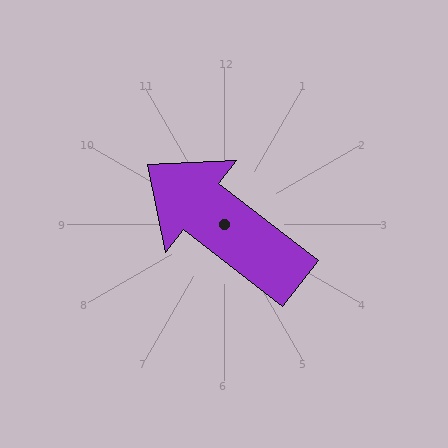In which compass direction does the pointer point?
Northwest.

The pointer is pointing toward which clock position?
Roughly 10 o'clock.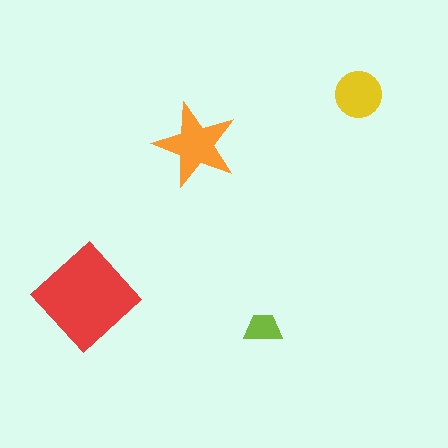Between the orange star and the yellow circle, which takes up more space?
The orange star.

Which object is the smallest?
The lime trapezoid.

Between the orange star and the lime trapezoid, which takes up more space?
The orange star.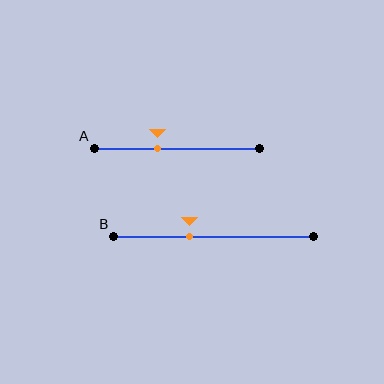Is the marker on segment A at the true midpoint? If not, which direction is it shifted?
No, the marker on segment A is shifted to the left by about 12% of the segment length.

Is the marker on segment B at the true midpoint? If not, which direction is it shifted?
No, the marker on segment B is shifted to the left by about 12% of the segment length.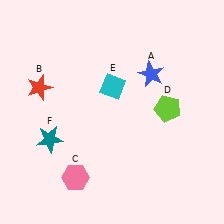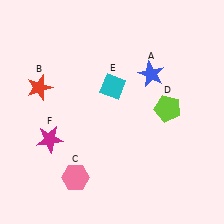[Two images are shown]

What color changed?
The star (F) changed from teal in Image 1 to magenta in Image 2.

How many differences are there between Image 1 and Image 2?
There is 1 difference between the two images.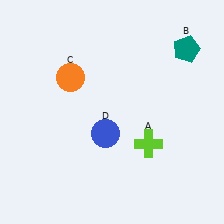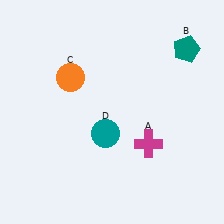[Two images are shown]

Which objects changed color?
A changed from lime to magenta. D changed from blue to teal.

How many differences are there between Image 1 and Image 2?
There are 2 differences between the two images.